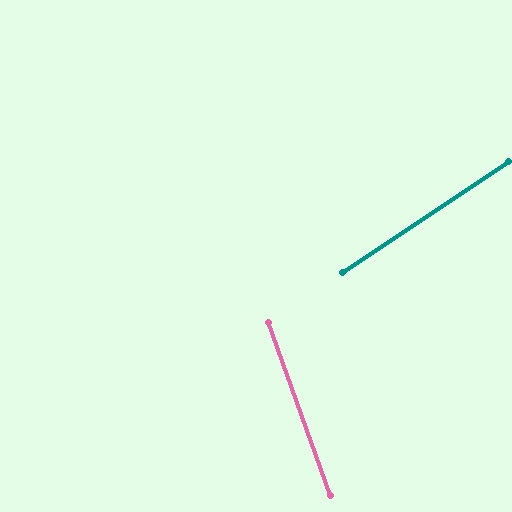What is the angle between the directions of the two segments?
Approximately 76 degrees.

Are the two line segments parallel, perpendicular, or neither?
Neither parallel nor perpendicular — they differ by about 76°.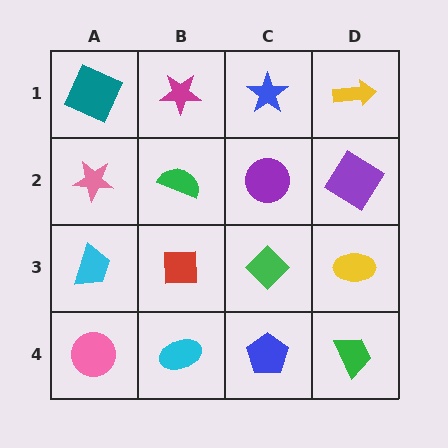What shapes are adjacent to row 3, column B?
A green semicircle (row 2, column B), a cyan ellipse (row 4, column B), a cyan trapezoid (row 3, column A), a green diamond (row 3, column C).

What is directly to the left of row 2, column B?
A pink star.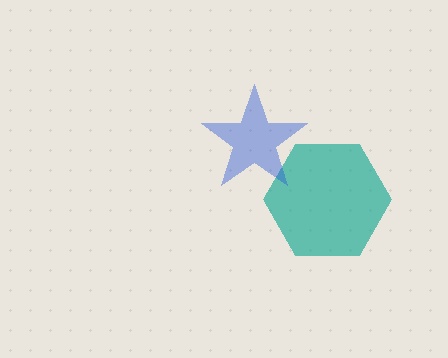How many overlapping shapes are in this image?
There are 2 overlapping shapes in the image.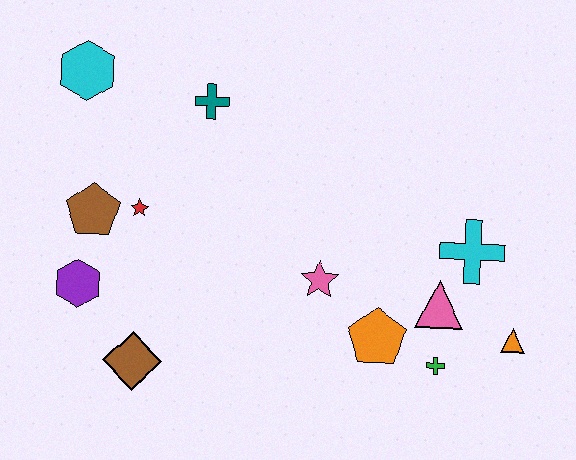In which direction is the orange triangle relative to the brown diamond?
The orange triangle is to the right of the brown diamond.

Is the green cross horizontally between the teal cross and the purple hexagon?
No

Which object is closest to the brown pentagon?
The red star is closest to the brown pentagon.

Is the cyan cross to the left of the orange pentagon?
No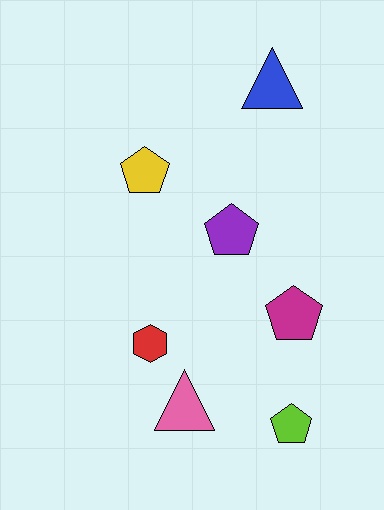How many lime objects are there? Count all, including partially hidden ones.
There is 1 lime object.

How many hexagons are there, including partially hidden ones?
There is 1 hexagon.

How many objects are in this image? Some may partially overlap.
There are 7 objects.